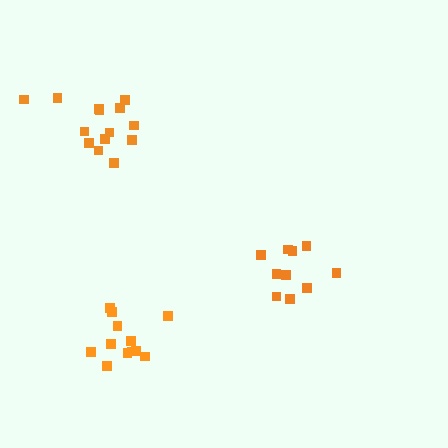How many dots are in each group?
Group 1: 10 dots, Group 2: 14 dots, Group 3: 12 dots (36 total).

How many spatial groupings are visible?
There are 3 spatial groupings.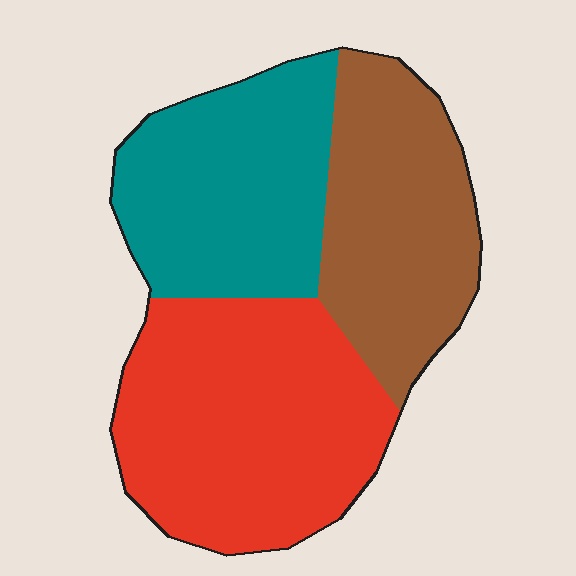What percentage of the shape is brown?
Brown takes up about one quarter (1/4) of the shape.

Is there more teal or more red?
Red.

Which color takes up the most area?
Red, at roughly 40%.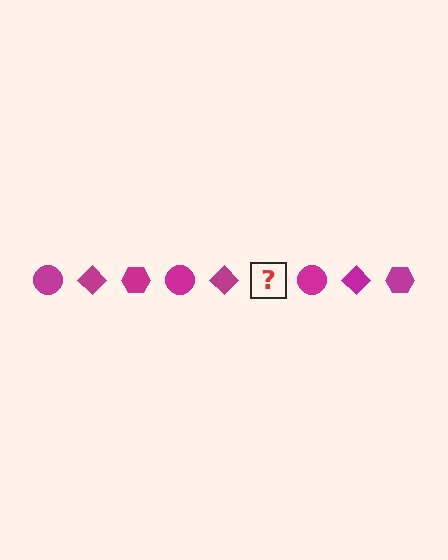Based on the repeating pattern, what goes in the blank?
The blank should be a magenta hexagon.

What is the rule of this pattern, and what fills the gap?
The rule is that the pattern cycles through circle, diamond, hexagon shapes in magenta. The gap should be filled with a magenta hexagon.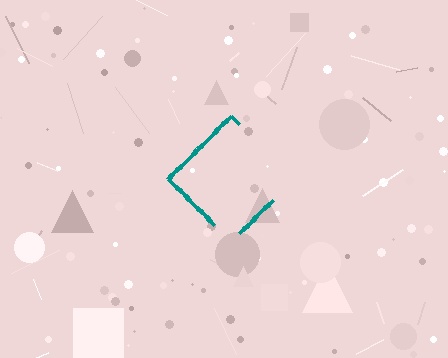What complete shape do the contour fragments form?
The contour fragments form a diamond.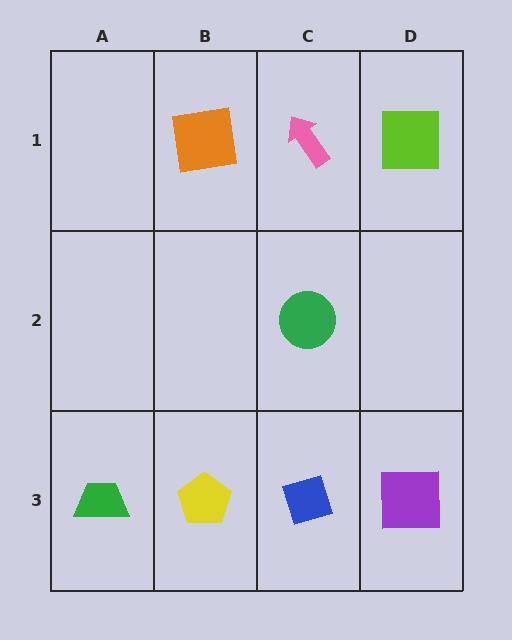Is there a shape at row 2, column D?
No, that cell is empty.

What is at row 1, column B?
An orange square.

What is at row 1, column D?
A lime square.